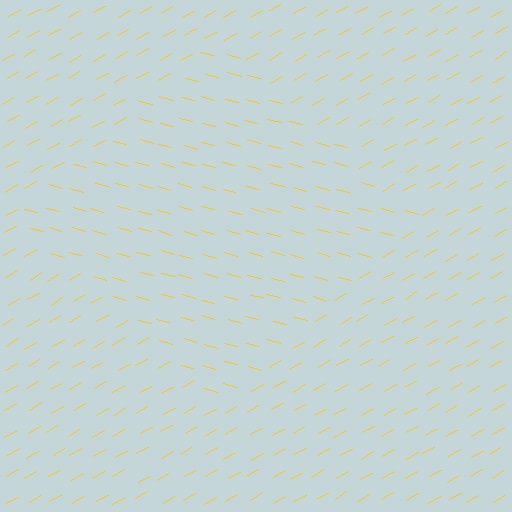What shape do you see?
I see a diamond.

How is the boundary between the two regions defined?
The boundary is defined purely by a change in line orientation (approximately 45 degrees difference). All lines are the same color and thickness.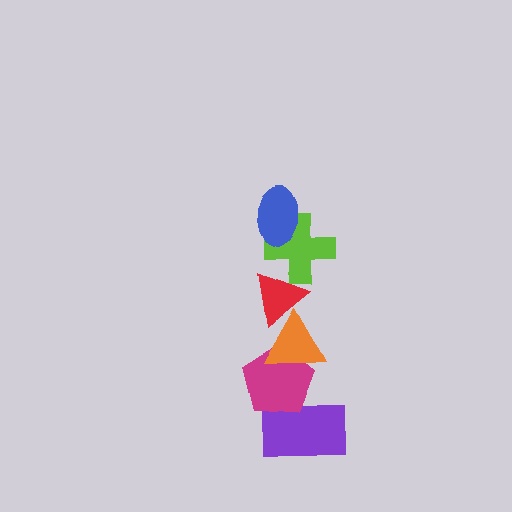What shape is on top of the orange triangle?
The red triangle is on top of the orange triangle.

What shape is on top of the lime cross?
The blue ellipse is on top of the lime cross.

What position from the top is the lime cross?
The lime cross is 2nd from the top.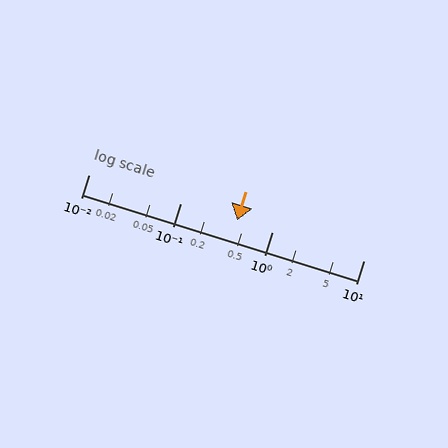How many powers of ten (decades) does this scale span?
The scale spans 3 decades, from 0.01 to 10.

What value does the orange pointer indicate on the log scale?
The pointer indicates approximately 0.42.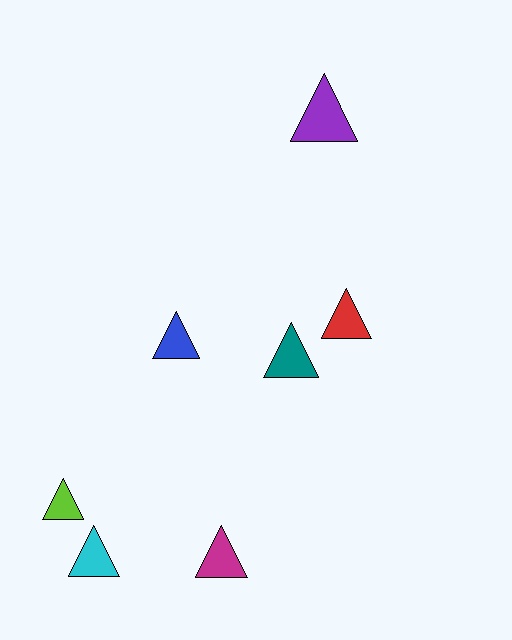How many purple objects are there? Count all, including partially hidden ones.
There is 1 purple object.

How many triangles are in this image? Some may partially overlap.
There are 7 triangles.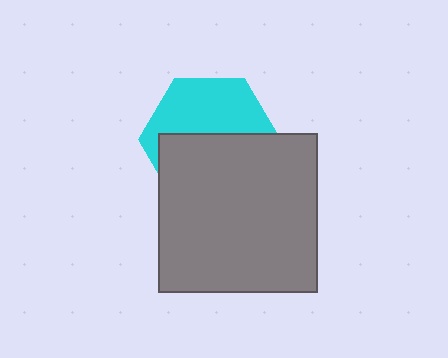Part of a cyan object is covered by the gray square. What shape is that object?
It is a hexagon.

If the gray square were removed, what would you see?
You would see the complete cyan hexagon.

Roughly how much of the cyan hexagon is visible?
About half of it is visible (roughly 47%).